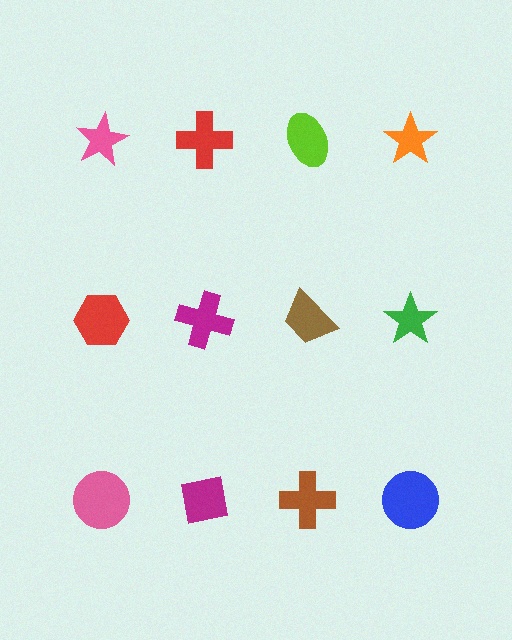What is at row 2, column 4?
A green star.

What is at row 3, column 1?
A pink circle.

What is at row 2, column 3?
A brown trapezoid.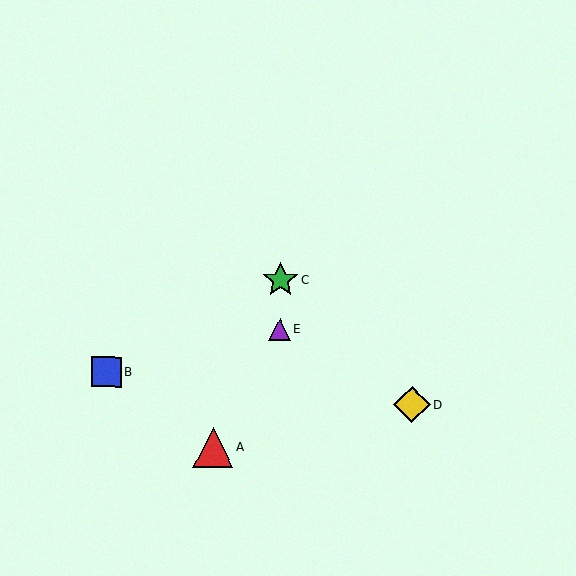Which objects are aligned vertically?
Objects C, E are aligned vertically.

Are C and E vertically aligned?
Yes, both are at x≈281.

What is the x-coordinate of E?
Object E is at x≈280.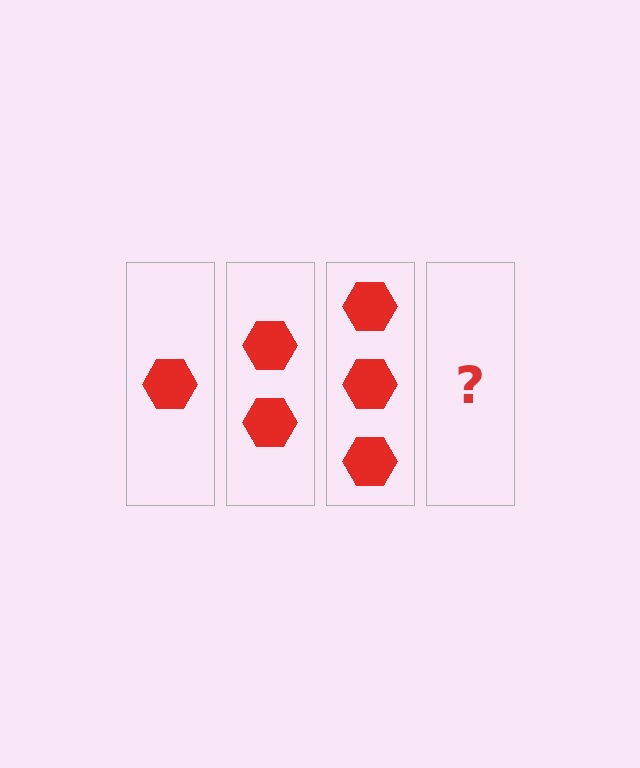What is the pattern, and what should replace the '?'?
The pattern is that each step adds one more hexagon. The '?' should be 4 hexagons.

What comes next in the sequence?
The next element should be 4 hexagons.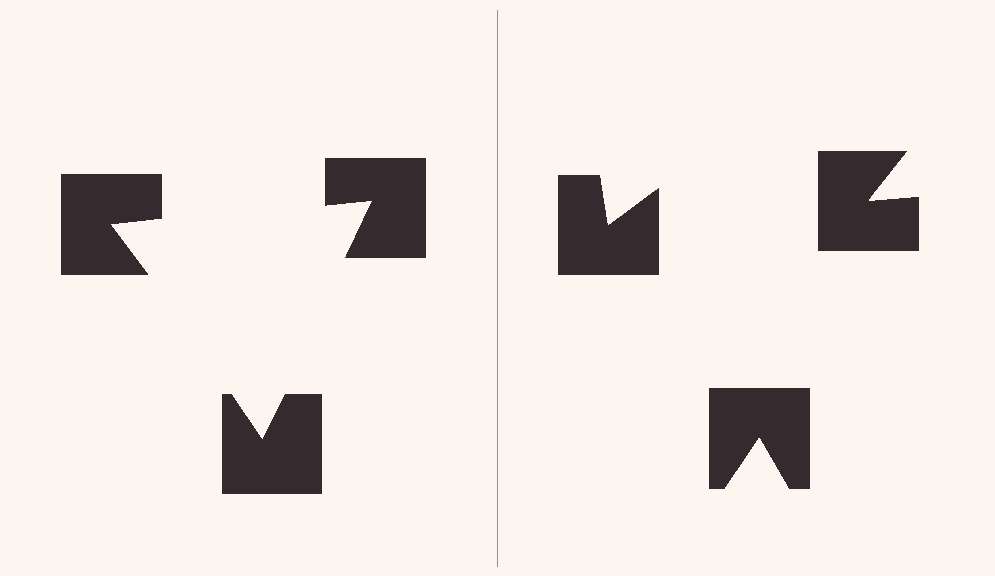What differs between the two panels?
The notched squares are positioned identically on both sides; only the wedge orientations differ. On the left they align to a triangle; on the right they are misaligned.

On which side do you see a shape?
An illusory triangle appears on the left side. On the right side the wedge cuts are rotated, so no coherent shape forms.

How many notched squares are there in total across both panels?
6 — 3 on each side.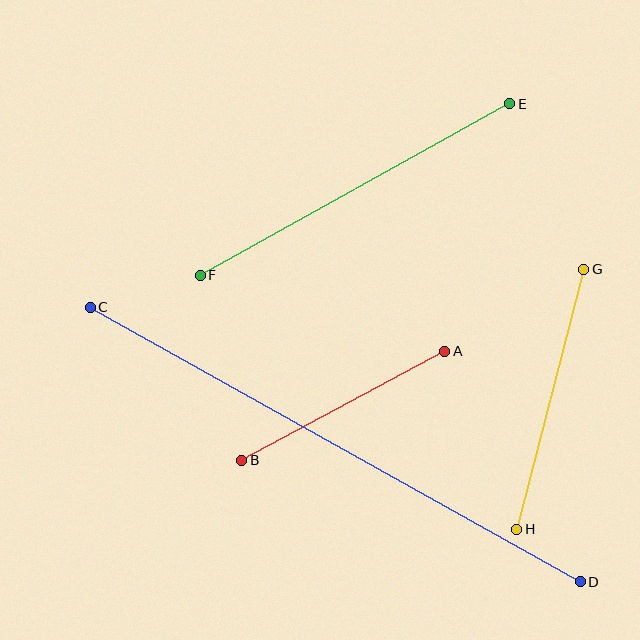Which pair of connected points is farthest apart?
Points C and D are farthest apart.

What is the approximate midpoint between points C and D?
The midpoint is at approximately (335, 444) pixels.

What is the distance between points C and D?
The distance is approximately 562 pixels.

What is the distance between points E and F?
The distance is approximately 354 pixels.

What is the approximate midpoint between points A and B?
The midpoint is at approximately (343, 406) pixels.